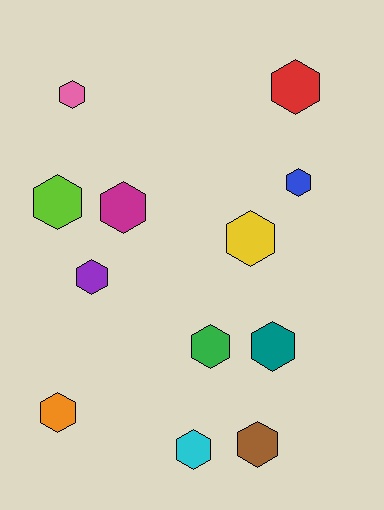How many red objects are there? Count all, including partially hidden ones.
There is 1 red object.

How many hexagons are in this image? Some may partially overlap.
There are 12 hexagons.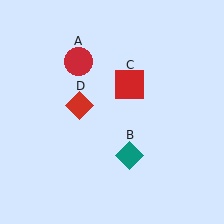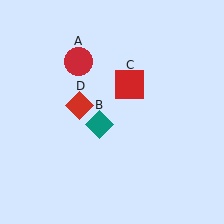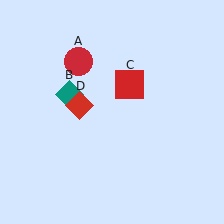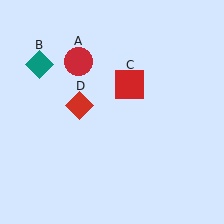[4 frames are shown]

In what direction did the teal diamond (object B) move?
The teal diamond (object B) moved up and to the left.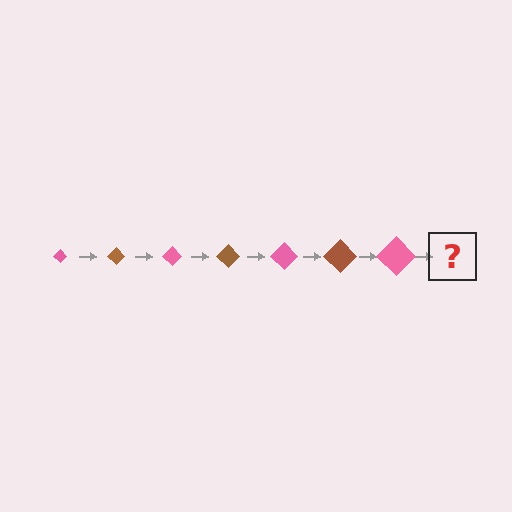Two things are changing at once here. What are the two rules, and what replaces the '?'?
The two rules are that the diamond grows larger each step and the color cycles through pink and brown. The '?' should be a brown diamond, larger than the previous one.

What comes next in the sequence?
The next element should be a brown diamond, larger than the previous one.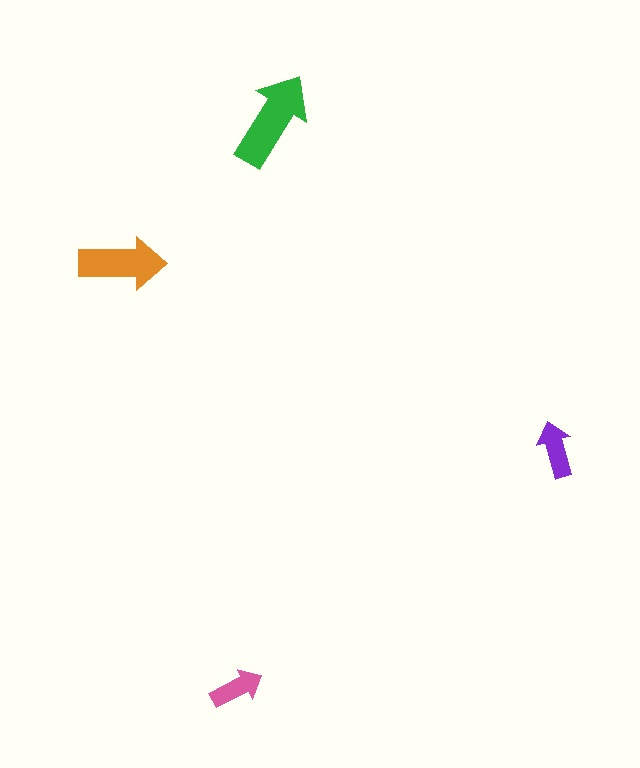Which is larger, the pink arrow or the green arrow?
The green one.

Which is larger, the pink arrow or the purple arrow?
The purple one.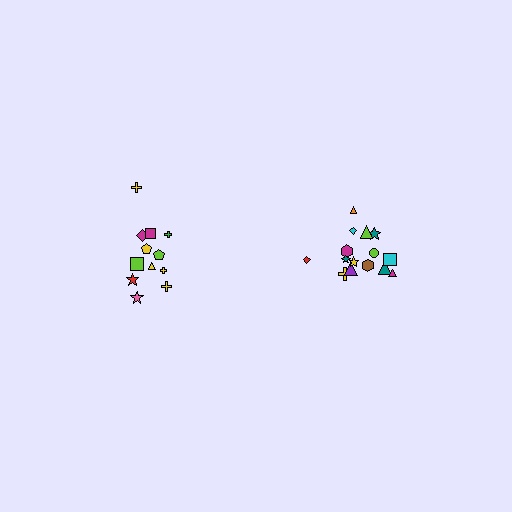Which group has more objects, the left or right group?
The right group.